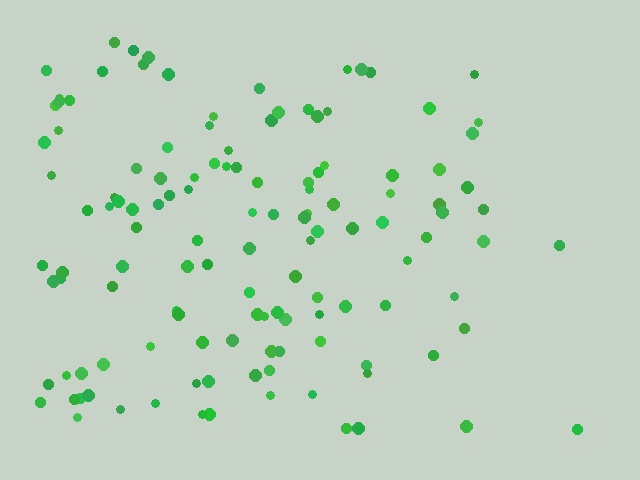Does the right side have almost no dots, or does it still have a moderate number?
Still a moderate number, just noticeably fewer than the left.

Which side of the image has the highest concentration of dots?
The left.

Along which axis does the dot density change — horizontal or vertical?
Horizontal.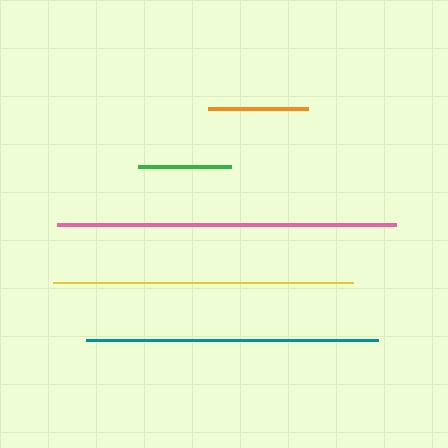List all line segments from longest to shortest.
From longest to shortest: pink, yellow, teal, orange, green.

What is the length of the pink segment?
The pink segment is approximately 339 pixels long.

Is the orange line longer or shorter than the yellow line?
The yellow line is longer than the orange line.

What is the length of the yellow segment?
The yellow segment is approximately 299 pixels long.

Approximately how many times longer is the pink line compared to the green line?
The pink line is approximately 3.6 times the length of the green line.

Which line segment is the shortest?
The green line is the shortest at approximately 93 pixels.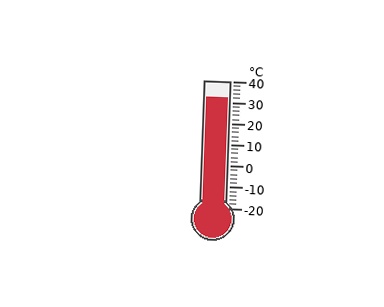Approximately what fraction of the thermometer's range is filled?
The thermometer is filled to approximately 85% of its range.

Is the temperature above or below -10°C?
The temperature is above -10°C.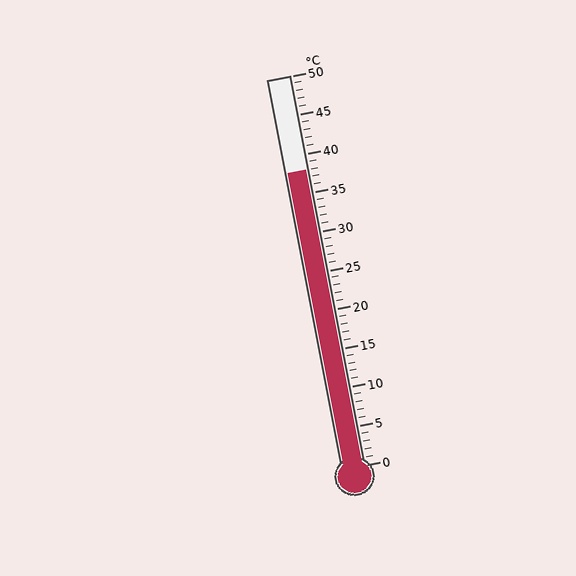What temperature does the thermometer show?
The thermometer shows approximately 38°C.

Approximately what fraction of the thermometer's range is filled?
The thermometer is filled to approximately 75% of its range.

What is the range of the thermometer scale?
The thermometer scale ranges from 0°C to 50°C.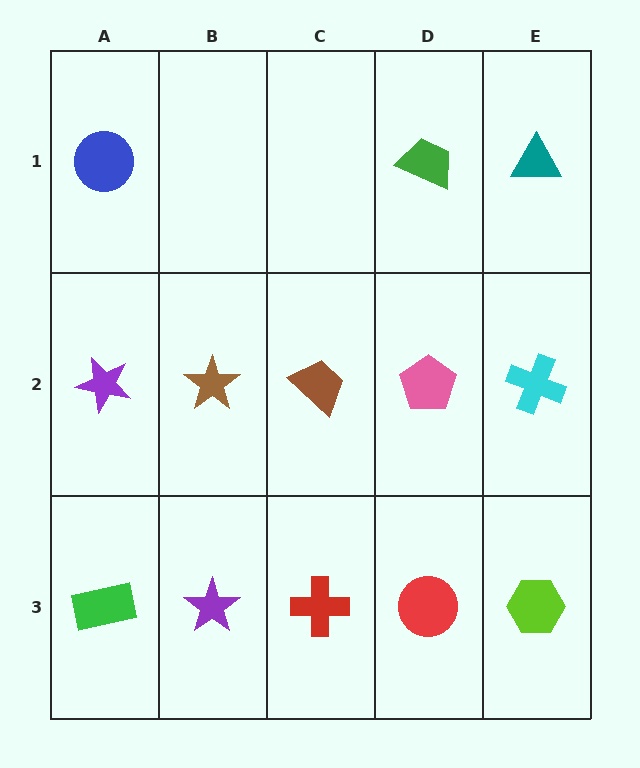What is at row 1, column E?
A teal triangle.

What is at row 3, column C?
A red cross.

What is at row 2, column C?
A brown trapezoid.